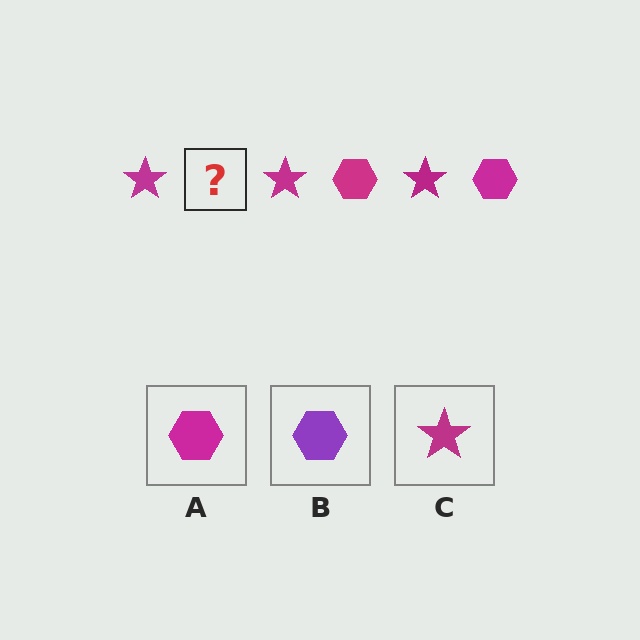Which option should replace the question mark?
Option A.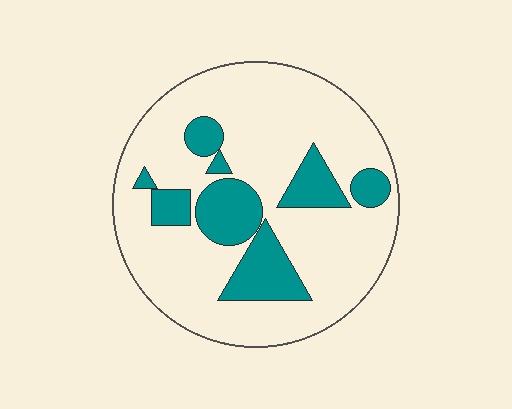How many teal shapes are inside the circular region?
8.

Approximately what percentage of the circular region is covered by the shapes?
Approximately 25%.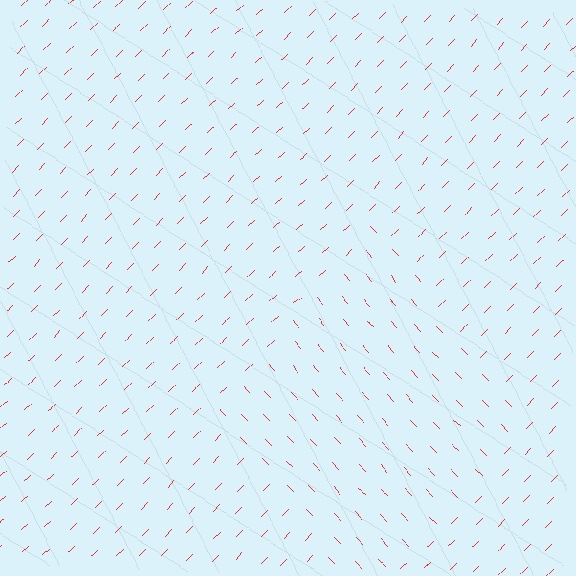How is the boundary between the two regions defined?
The boundary is defined purely by a change in line orientation (approximately 88 degrees difference). All lines are the same color and thickness.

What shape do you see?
I see a diamond.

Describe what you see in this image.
The image is filled with small red line segments. A diamond region in the image has lines oriented differently from the surrounding lines, creating a visible texture boundary.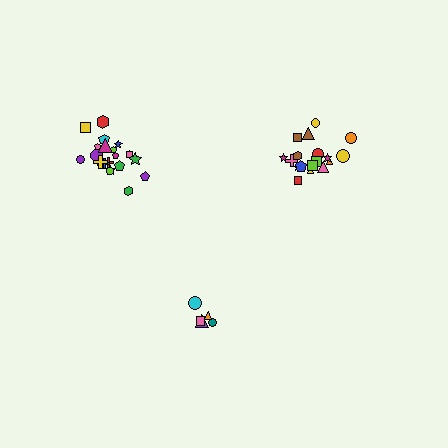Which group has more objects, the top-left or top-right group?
The top-left group.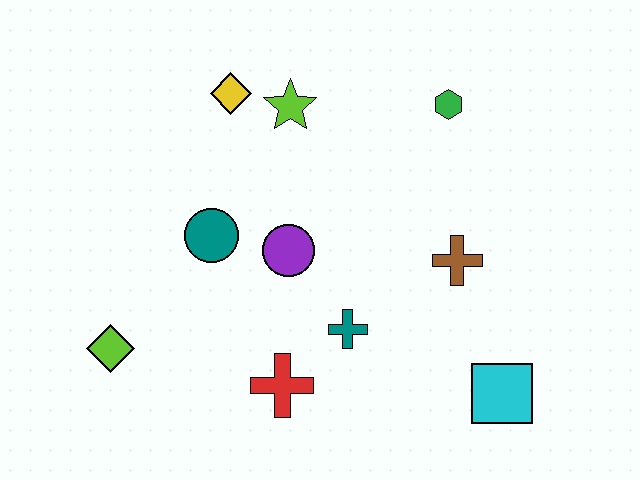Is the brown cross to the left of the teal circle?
No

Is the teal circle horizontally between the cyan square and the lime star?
No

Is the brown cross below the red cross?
No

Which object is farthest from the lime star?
The cyan square is farthest from the lime star.